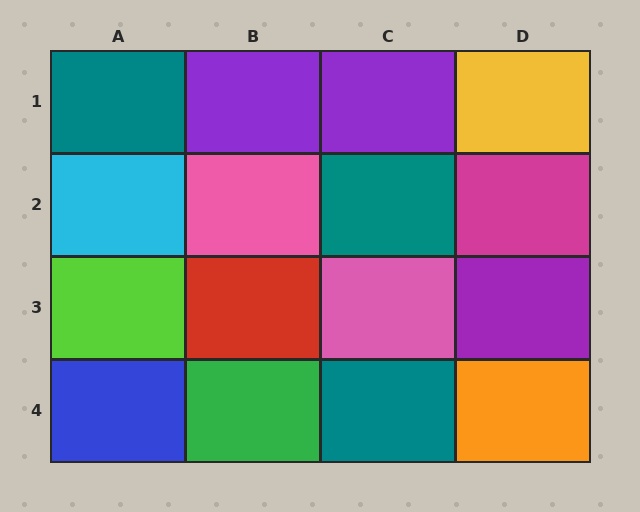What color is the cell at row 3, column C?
Pink.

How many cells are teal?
3 cells are teal.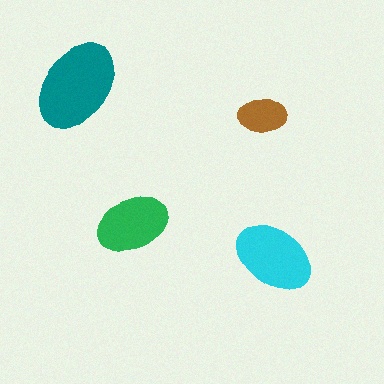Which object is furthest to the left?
The teal ellipse is leftmost.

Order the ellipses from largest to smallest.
the teal one, the cyan one, the green one, the brown one.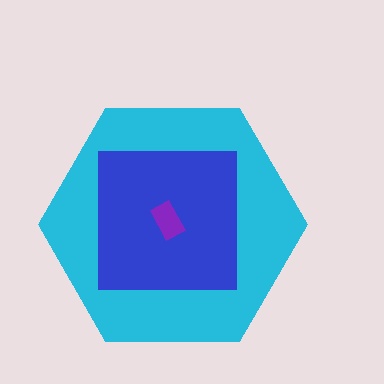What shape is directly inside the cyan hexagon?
The blue square.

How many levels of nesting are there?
3.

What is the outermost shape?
The cyan hexagon.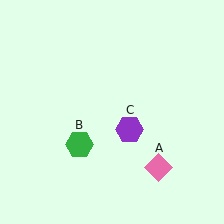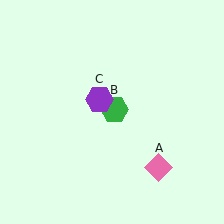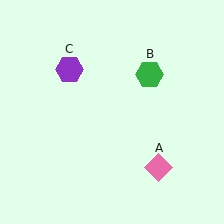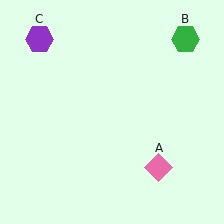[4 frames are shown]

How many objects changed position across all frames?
2 objects changed position: green hexagon (object B), purple hexagon (object C).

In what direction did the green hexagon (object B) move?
The green hexagon (object B) moved up and to the right.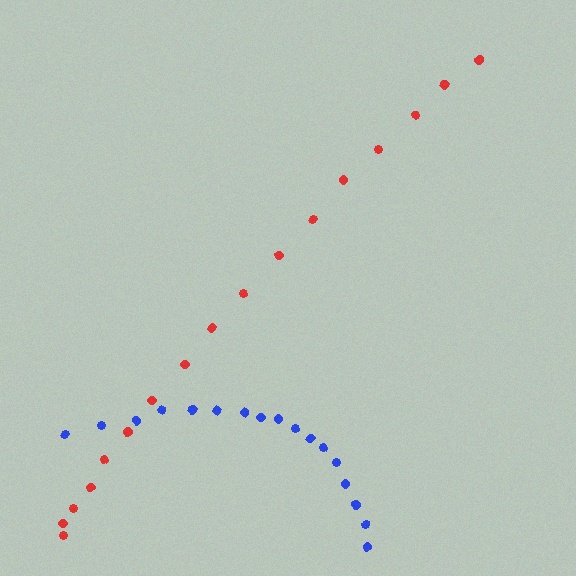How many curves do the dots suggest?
There are 2 distinct paths.